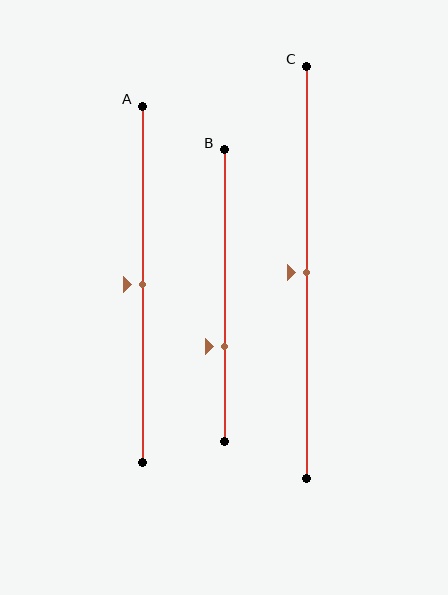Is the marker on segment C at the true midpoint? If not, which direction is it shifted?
Yes, the marker on segment C is at the true midpoint.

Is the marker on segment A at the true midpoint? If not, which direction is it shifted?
Yes, the marker on segment A is at the true midpoint.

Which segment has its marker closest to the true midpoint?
Segment A has its marker closest to the true midpoint.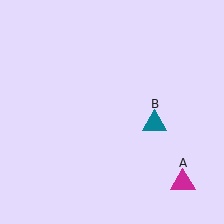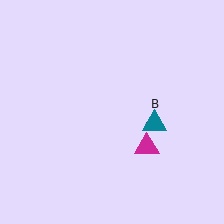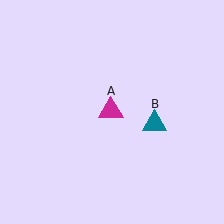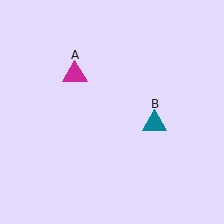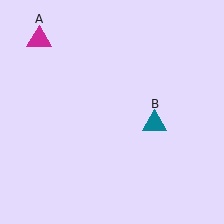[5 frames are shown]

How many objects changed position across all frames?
1 object changed position: magenta triangle (object A).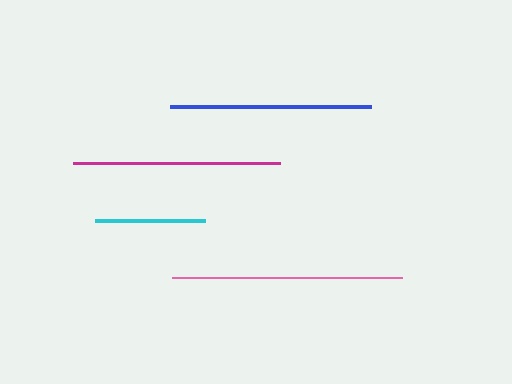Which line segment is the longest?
The pink line is the longest at approximately 230 pixels.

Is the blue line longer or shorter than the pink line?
The pink line is longer than the blue line.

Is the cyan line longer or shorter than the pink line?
The pink line is longer than the cyan line.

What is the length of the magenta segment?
The magenta segment is approximately 207 pixels long.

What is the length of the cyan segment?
The cyan segment is approximately 110 pixels long.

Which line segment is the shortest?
The cyan line is the shortest at approximately 110 pixels.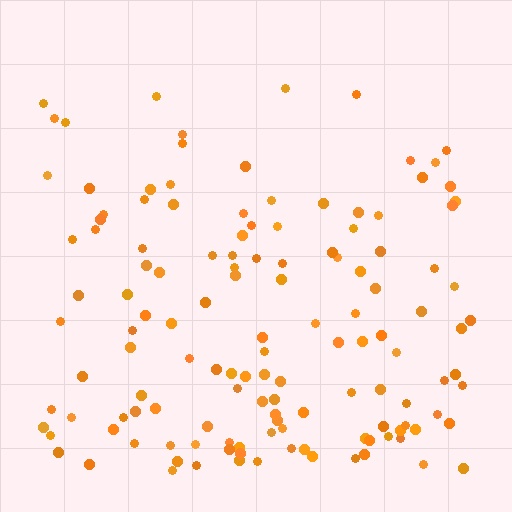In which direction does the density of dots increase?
From top to bottom, with the bottom side densest.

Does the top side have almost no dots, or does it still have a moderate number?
Still a moderate number, just noticeably fewer than the bottom.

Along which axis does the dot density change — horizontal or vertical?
Vertical.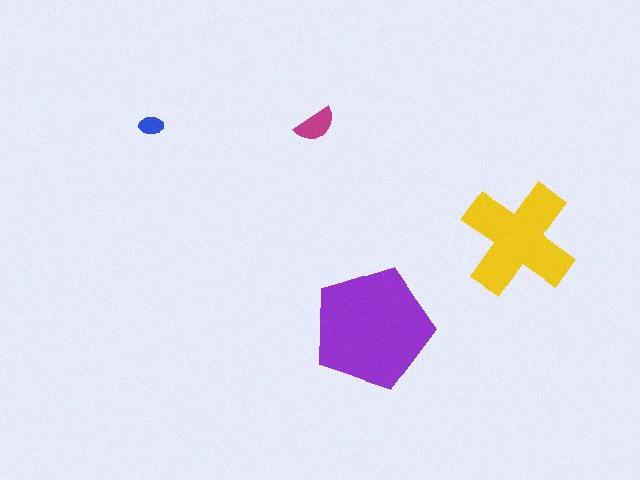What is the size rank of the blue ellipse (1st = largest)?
4th.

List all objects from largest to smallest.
The purple pentagon, the yellow cross, the magenta semicircle, the blue ellipse.